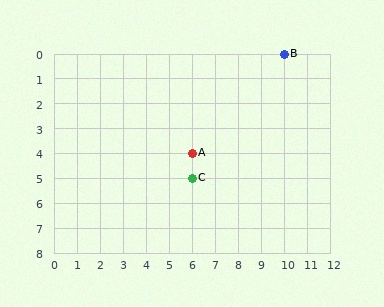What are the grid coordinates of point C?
Point C is at grid coordinates (6, 5).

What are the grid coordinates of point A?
Point A is at grid coordinates (6, 4).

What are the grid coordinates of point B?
Point B is at grid coordinates (10, 0).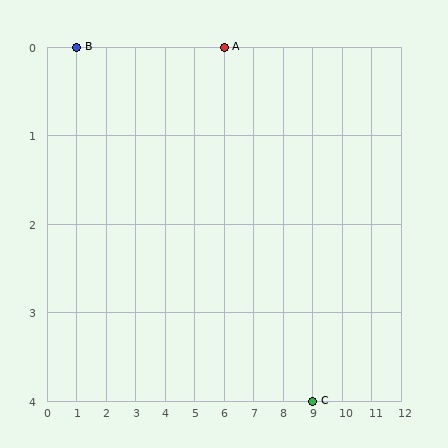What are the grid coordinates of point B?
Point B is at grid coordinates (1, 0).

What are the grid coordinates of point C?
Point C is at grid coordinates (9, 4).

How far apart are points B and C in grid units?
Points B and C are 8 columns and 4 rows apart (about 8.9 grid units diagonally).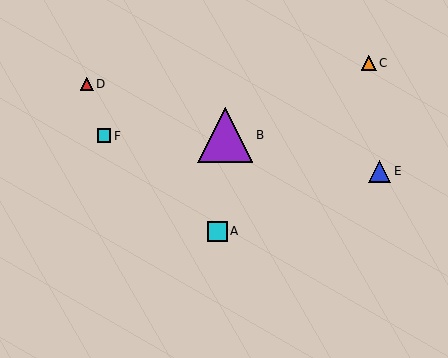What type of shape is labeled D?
Shape D is a red triangle.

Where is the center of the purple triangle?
The center of the purple triangle is at (225, 135).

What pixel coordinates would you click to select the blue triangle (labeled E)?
Click at (380, 171) to select the blue triangle E.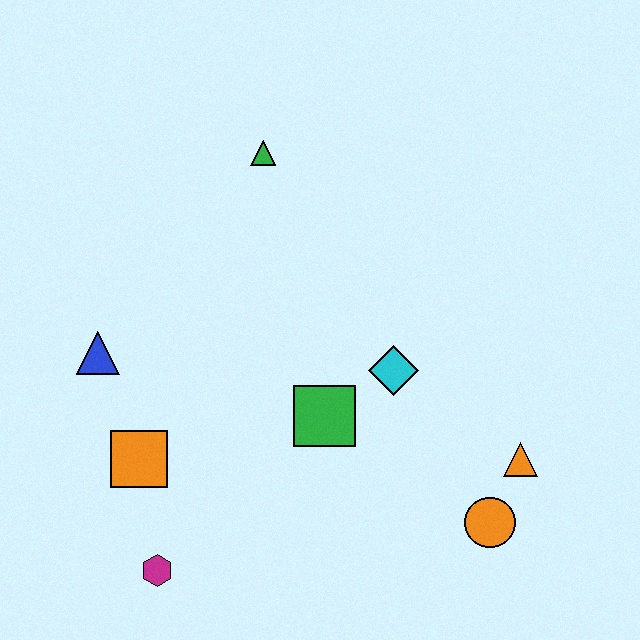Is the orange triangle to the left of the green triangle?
No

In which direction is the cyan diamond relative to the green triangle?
The cyan diamond is below the green triangle.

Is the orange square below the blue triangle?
Yes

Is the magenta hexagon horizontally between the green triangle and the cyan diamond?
No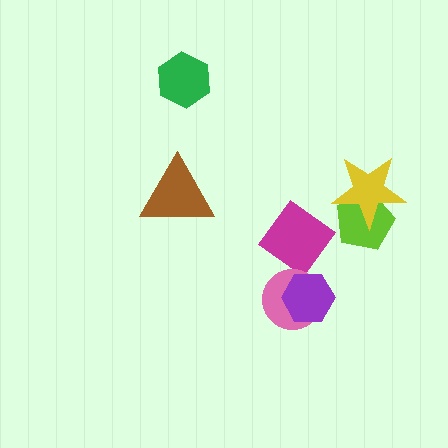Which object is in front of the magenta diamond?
The pink circle is in front of the magenta diamond.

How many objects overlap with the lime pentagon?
1 object overlaps with the lime pentagon.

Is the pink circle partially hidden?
Yes, it is partially covered by another shape.